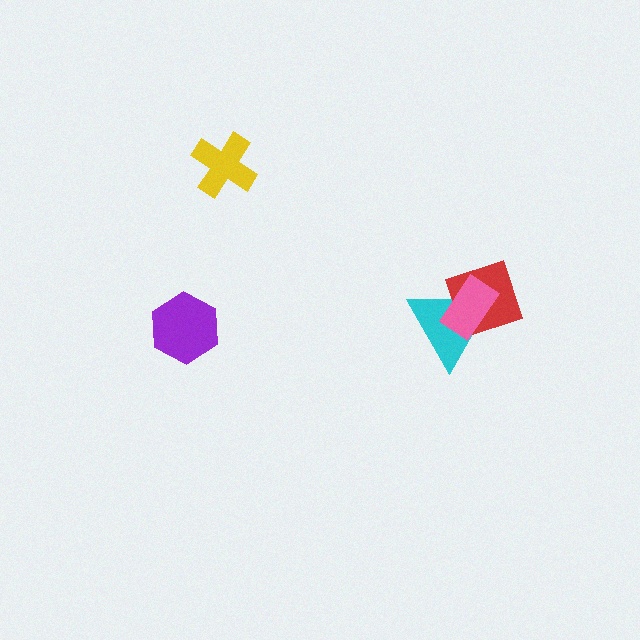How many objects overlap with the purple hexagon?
0 objects overlap with the purple hexagon.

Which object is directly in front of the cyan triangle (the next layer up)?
The red diamond is directly in front of the cyan triangle.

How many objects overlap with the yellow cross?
0 objects overlap with the yellow cross.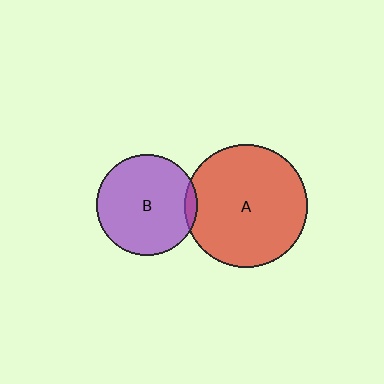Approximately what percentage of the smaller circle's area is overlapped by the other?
Approximately 5%.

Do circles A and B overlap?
Yes.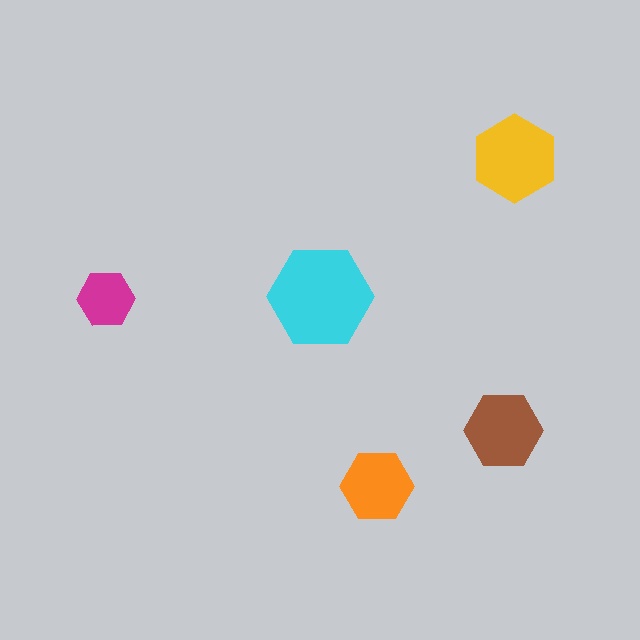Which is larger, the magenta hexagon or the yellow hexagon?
The yellow one.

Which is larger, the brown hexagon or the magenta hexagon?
The brown one.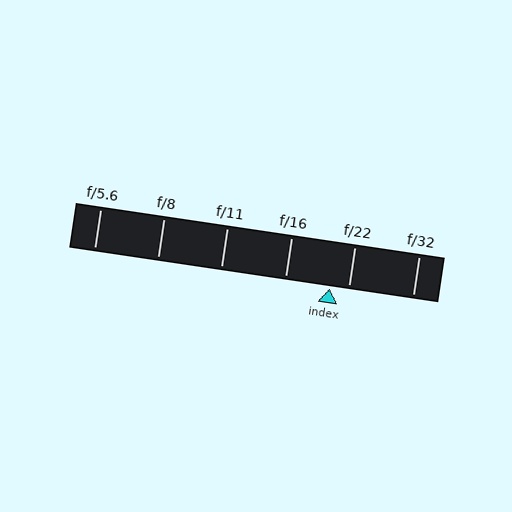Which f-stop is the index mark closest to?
The index mark is closest to f/22.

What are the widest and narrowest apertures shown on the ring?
The widest aperture shown is f/5.6 and the narrowest is f/32.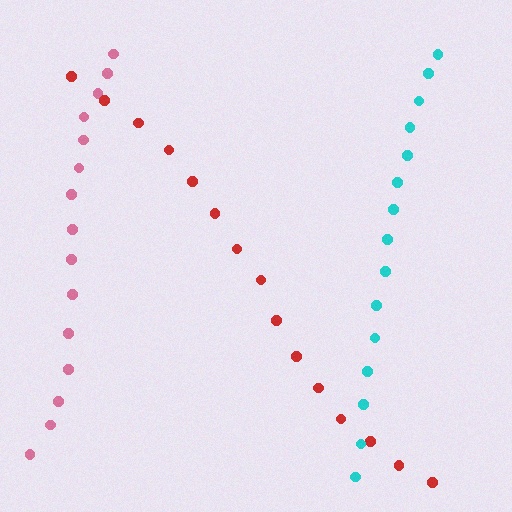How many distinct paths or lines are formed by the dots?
There are 3 distinct paths.